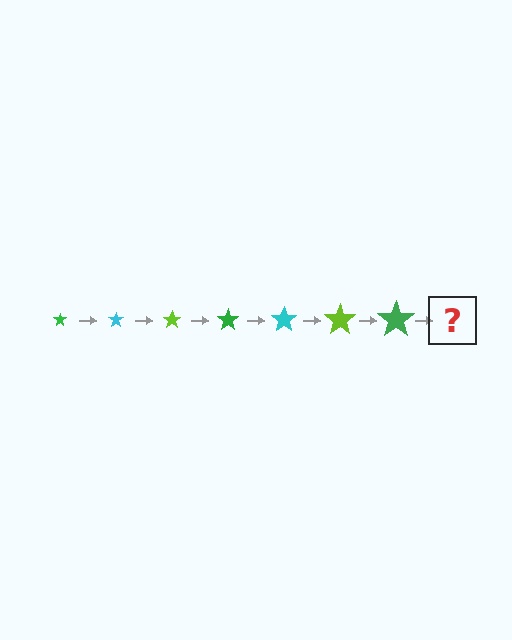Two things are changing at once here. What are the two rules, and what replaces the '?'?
The two rules are that the star grows larger each step and the color cycles through green, cyan, and lime. The '?' should be a cyan star, larger than the previous one.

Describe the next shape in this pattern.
It should be a cyan star, larger than the previous one.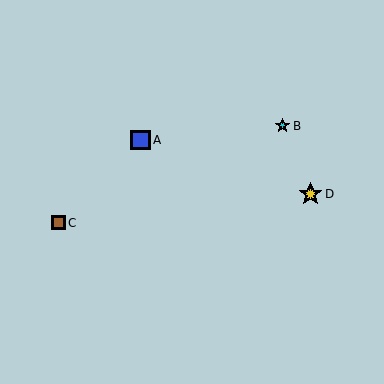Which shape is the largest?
The yellow star (labeled D) is the largest.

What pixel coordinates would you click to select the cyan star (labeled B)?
Click at (282, 126) to select the cyan star B.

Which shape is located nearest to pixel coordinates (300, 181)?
The yellow star (labeled D) at (311, 194) is nearest to that location.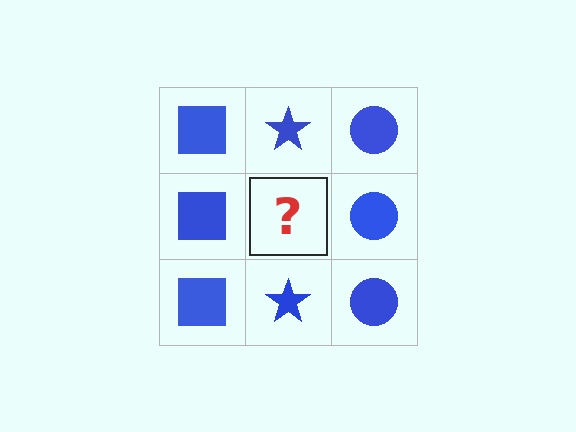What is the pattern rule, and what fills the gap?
The rule is that each column has a consistent shape. The gap should be filled with a blue star.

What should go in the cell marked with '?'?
The missing cell should contain a blue star.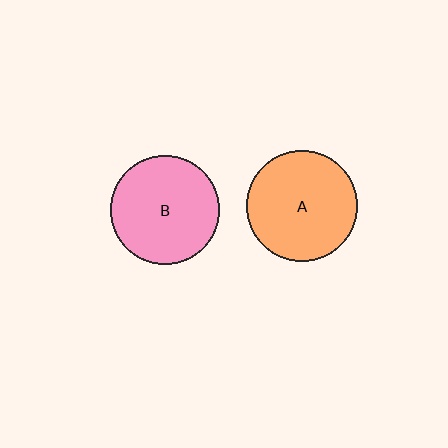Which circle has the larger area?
Circle A (orange).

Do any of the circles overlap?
No, none of the circles overlap.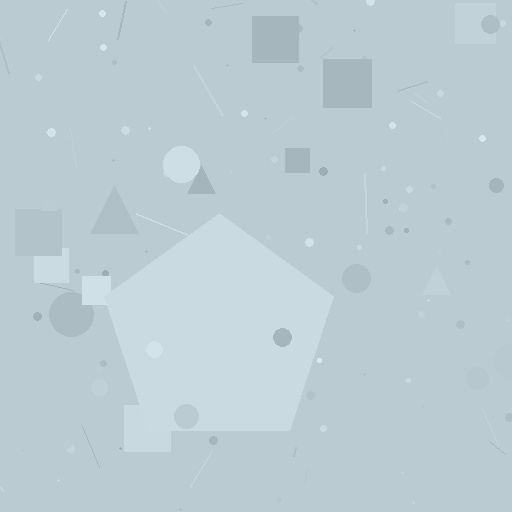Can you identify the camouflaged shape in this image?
The camouflaged shape is a pentagon.